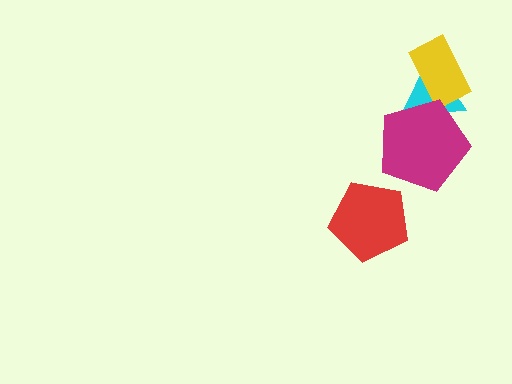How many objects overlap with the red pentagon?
0 objects overlap with the red pentagon.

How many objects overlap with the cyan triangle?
2 objects overlap with the cyan triangle.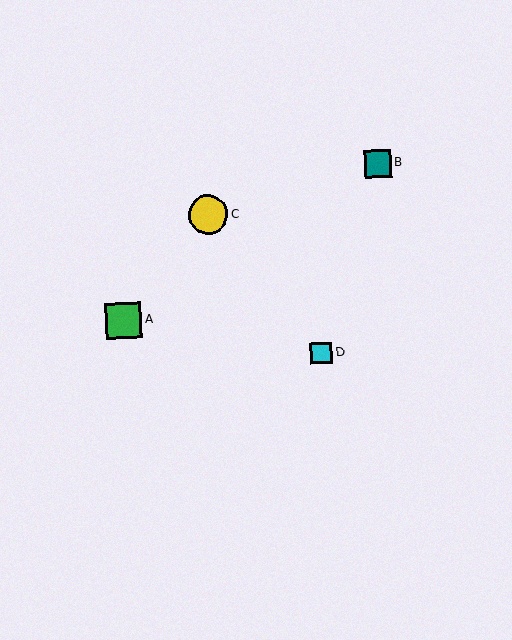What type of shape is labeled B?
Shape B is a teal square.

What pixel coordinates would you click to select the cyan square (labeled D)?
Click at (321, 353) to select the cyan square D.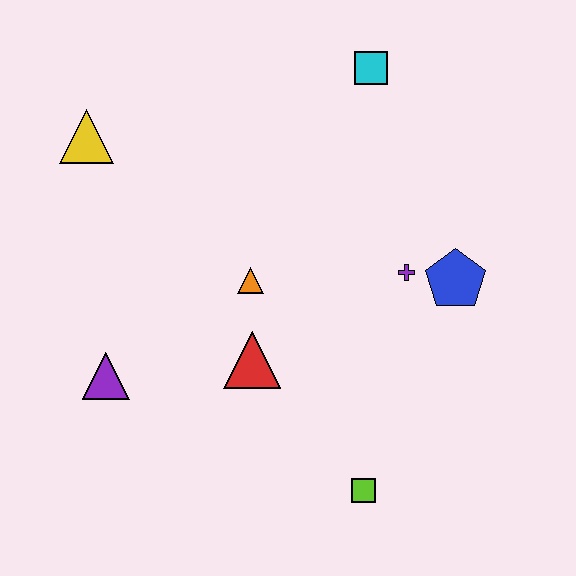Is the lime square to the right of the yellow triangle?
Yes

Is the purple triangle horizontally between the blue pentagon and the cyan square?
No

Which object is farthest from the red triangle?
The cyan square is farthest from the red triangle.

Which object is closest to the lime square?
The red triangle is closest to the lime square.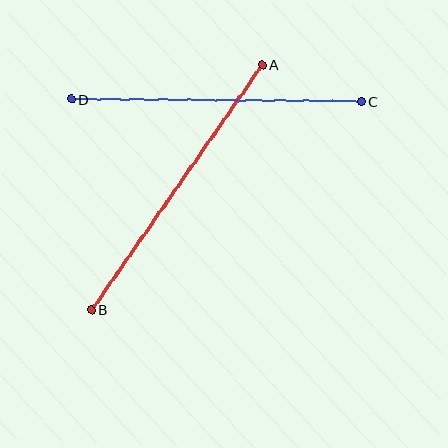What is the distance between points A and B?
The distance is approximately 298 pixels.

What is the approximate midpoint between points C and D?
The midpoint is at approximately (216, 100) pixels.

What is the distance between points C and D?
The distance is approximately 290 pixels.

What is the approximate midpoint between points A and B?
The midpoint is at approximately (177, 187) pixels.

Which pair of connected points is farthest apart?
Points A and B are farthest apart.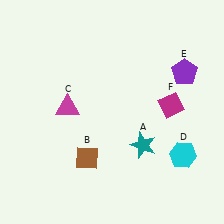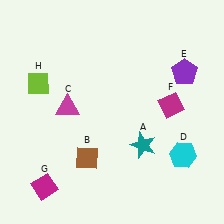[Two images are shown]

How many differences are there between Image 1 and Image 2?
There are 2 differences between the two images.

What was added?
A magenta diamond (G), a lime diamond (H) were added in Image 2.